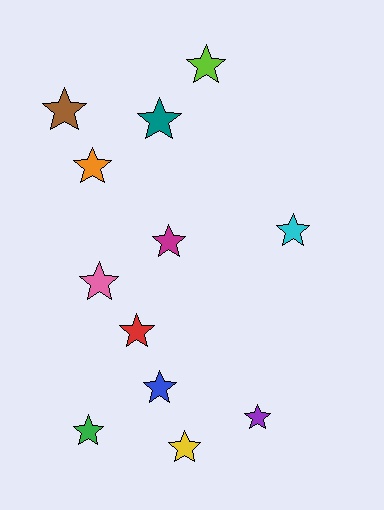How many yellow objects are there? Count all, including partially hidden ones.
There is 1 yellow object.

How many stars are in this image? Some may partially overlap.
There are 12 stars.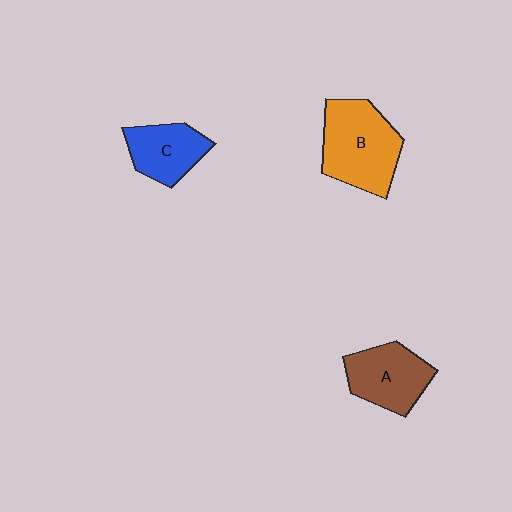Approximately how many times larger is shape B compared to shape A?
Approximately 1.3 times.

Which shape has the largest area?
Shape B (orange).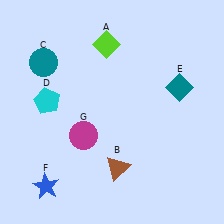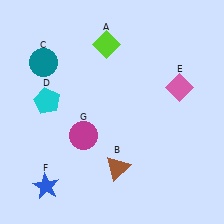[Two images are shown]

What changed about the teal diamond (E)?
In Image 1, E is teal. In Image 2, it changed to pink.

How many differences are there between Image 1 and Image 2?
There is 1 difference between the two images.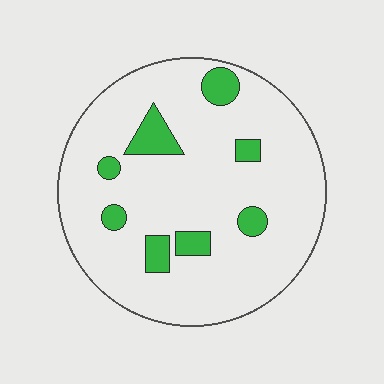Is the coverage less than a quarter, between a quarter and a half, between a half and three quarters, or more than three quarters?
Less than a quarter.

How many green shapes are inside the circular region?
8.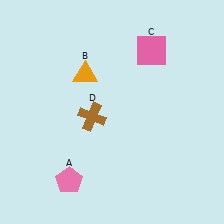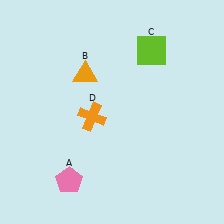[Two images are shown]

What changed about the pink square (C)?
In Image 1, C is pink. In Image 2, it changed to lime.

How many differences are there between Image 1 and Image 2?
There are 2 differences between the two images.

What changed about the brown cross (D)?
In Image 1, D is brown. In Image 2, it changed to orange.